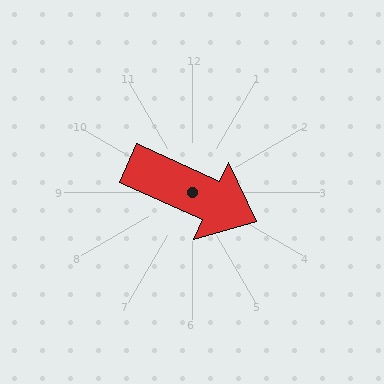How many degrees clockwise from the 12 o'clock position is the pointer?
Approximately 114 degrees.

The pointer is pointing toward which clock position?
Roughly 4 o'clock.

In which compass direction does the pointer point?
Southeast.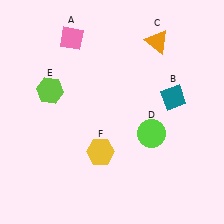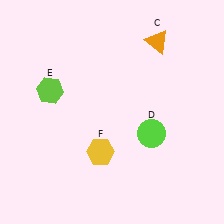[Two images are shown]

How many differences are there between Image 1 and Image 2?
There are 2 differences between the two images.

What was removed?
The teal diamond (B), the pink diamond (A) were removed in Image 2.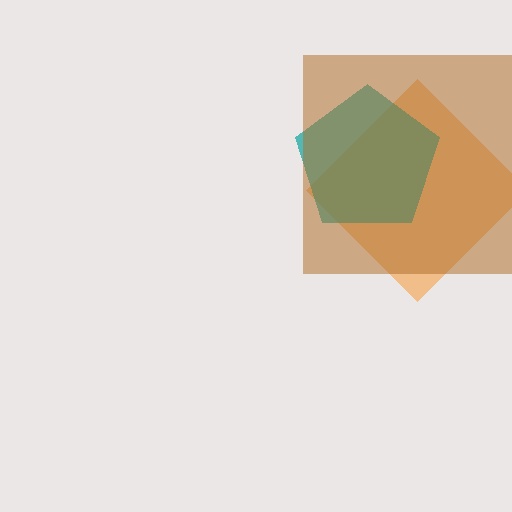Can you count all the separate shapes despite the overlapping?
Yes, there are 3 separate shapes.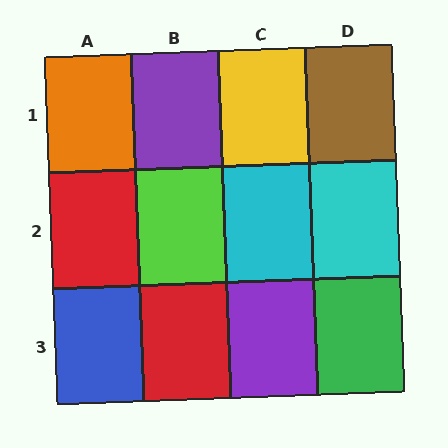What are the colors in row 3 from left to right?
Blue, red, purple, green.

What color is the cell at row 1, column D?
Brown.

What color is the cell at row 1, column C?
Yellow.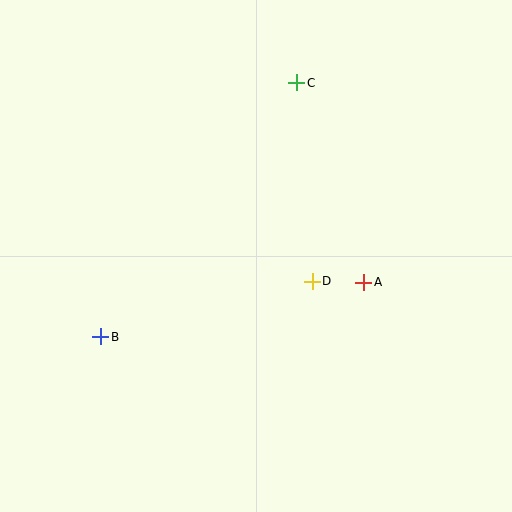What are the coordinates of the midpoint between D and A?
The midpoint between D and A is at (338, 282).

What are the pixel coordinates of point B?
Point B is at (101, 337).